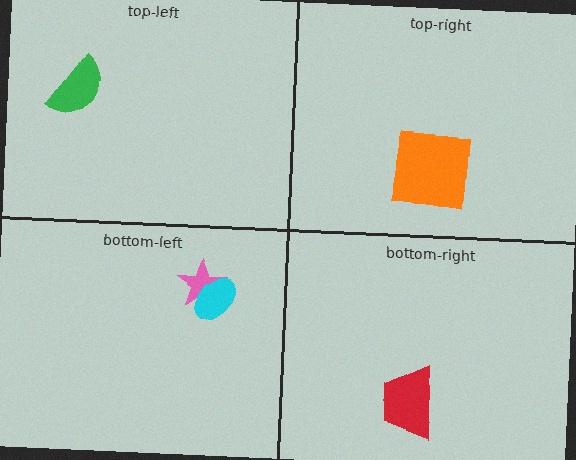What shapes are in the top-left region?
The green semicircle.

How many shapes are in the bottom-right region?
1.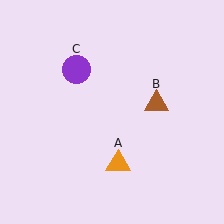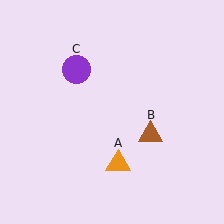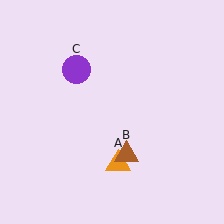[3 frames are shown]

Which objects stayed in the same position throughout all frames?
Orange triangle (object A) and purple circle (object C) remained stationary.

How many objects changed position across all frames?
1 object changed position: brown triangle (object B).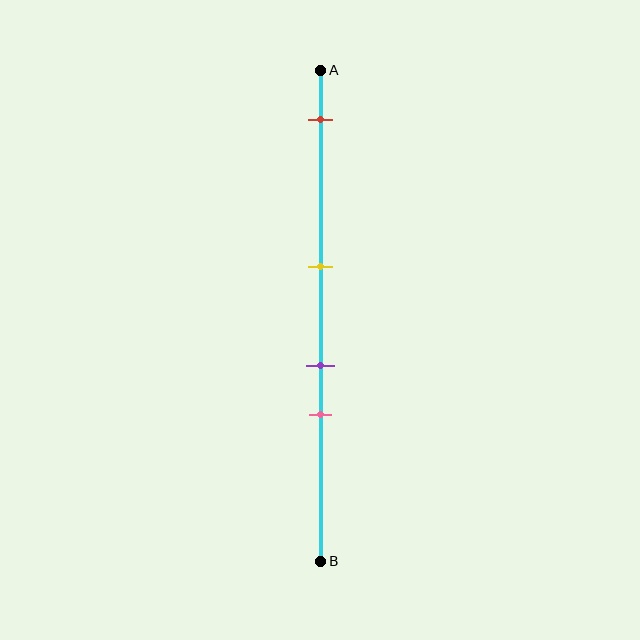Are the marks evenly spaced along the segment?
No, the marks are not evenly spaced.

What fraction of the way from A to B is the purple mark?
The purple mark is approximately 60% (0.6) of the way from A to B.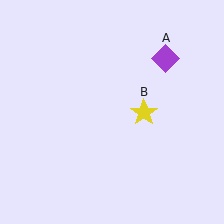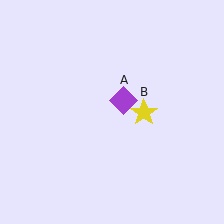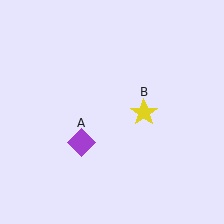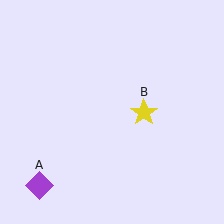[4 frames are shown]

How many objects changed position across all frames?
1 object changed position: purple diamond (object A).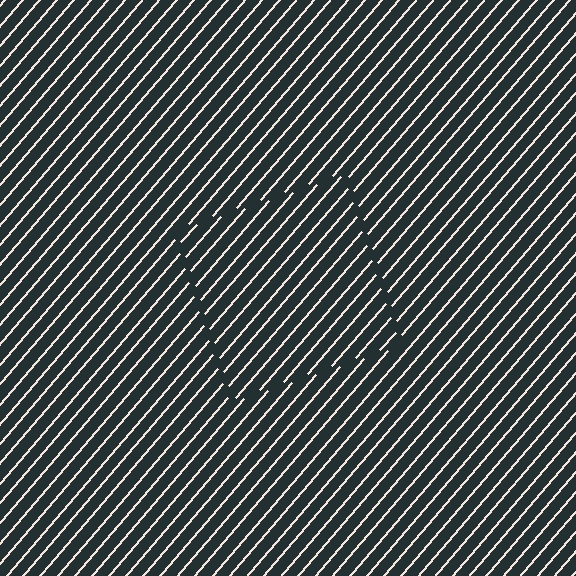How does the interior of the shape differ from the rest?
The interior of the shape contains the same grating, shifted by half a period — the contour is defined by the phase discontinuity where line-ends from the inner and outer gratings abut.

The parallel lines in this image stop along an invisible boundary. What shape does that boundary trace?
An illusory square. The interior of the shape contains the same grating, shifted by half a period — the contour is defined by the phase discontinuity where line-ends from the inner and outer gratings abut.